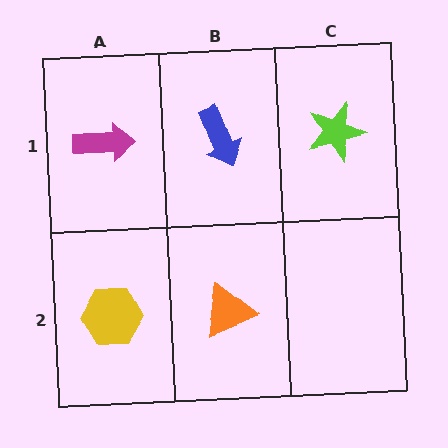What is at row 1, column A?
A magenta arrow.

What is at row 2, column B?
An orange triangle.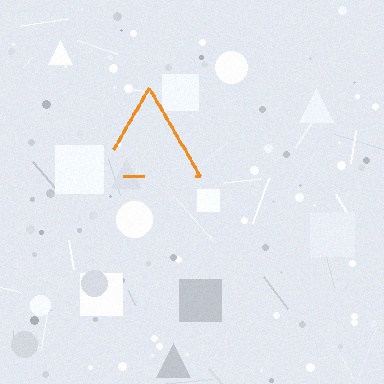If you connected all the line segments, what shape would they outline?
They would outline a triangle.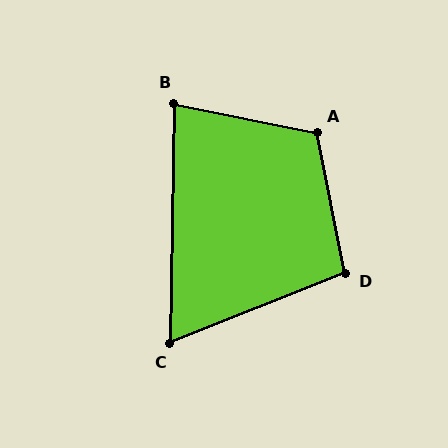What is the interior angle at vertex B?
Approximately 79 degrees (acute).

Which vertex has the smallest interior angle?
C, at approximately 68 degrees.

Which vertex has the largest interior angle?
A, at approximately 112 degrees.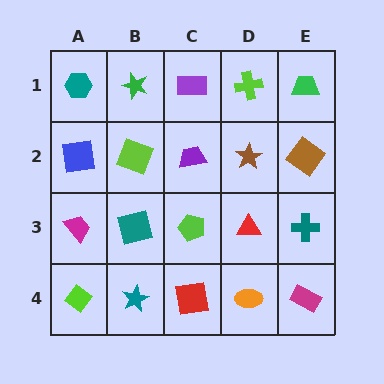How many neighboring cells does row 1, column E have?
2.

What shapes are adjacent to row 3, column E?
A brown diamond (row 2, column E), a magenta rectangle (row 4, column E), a red triangle (row 3, column D).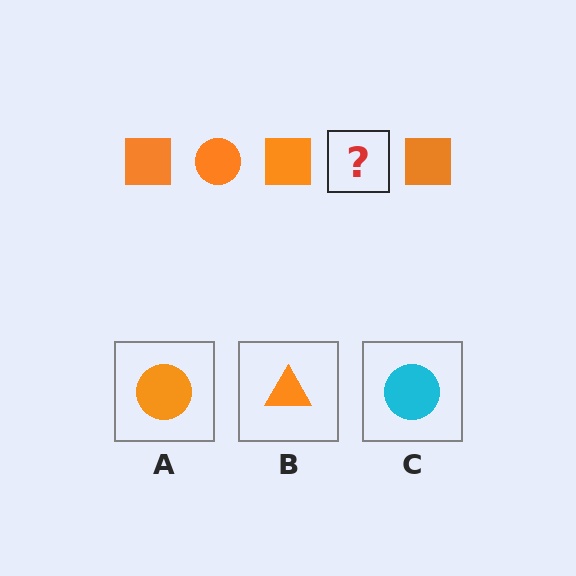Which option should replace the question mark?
Option A.